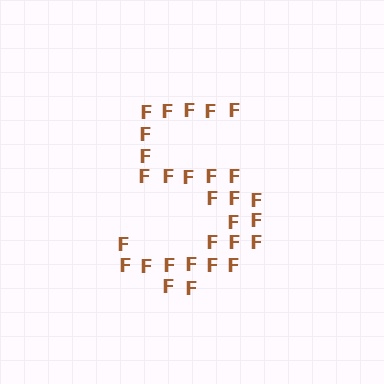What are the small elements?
The small elements are letter F's.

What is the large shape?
The large shape is the digit 5.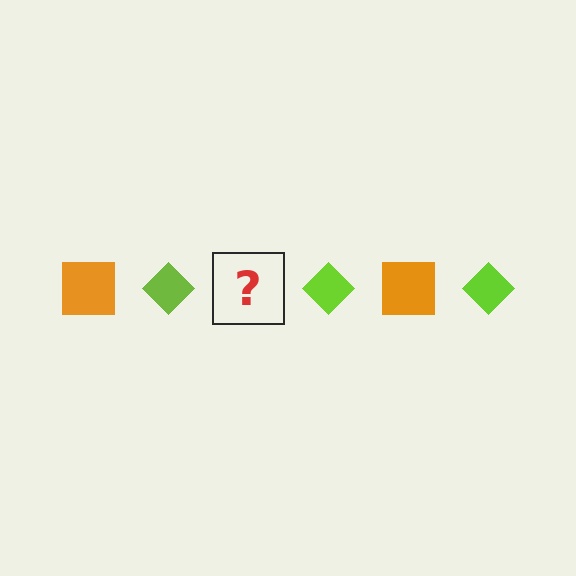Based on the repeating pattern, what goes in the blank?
The blank should be an orange square.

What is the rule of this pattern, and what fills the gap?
The rule is that the pattern alternates between orange square and lime diamond. The gap should be filled with an orange square.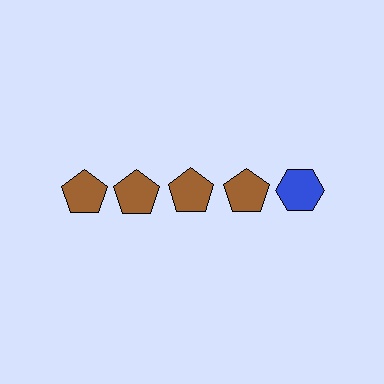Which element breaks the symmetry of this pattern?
The blue hexagon in the top row, rightmost column breaks the symmetry. All other shapes are brown pentagons.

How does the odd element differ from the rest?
It differs in both color (blue instead of brown) and shape (hexagon instead of pentagon).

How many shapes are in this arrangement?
There are 5 shapes arranged in a grid pattern.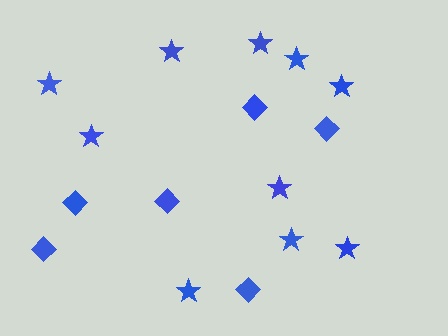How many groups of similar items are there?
There are 2 groups: one group of diamonds (6) and one group of stars (10).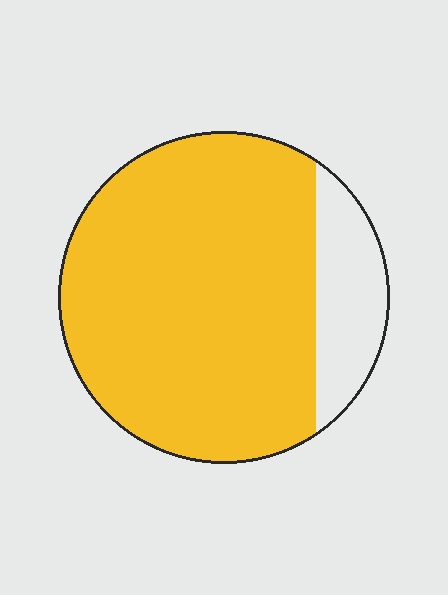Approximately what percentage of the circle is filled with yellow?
Approximately 85%.